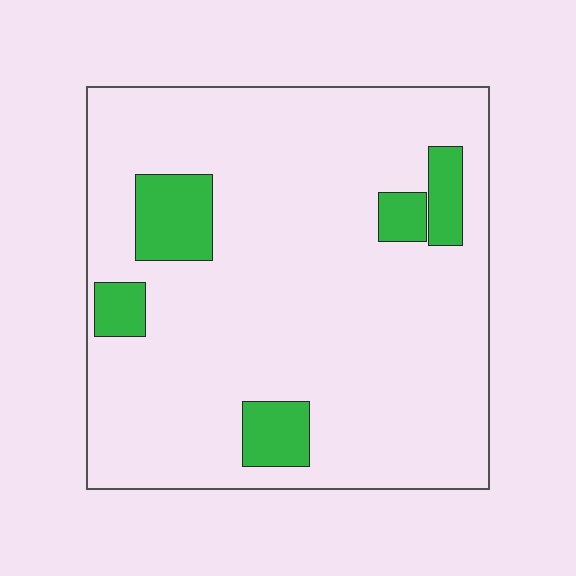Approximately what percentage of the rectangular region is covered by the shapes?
Approximately 10%.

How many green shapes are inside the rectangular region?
5.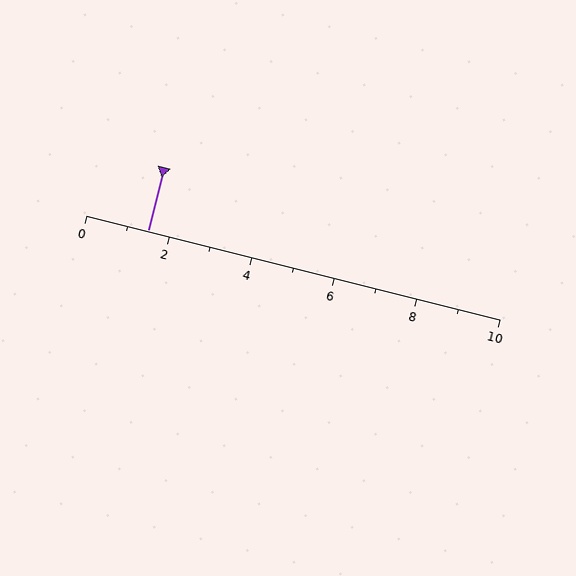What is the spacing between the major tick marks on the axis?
The major ticks are spaced 2 apart.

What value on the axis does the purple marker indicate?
The marker indicates approximately 1.5.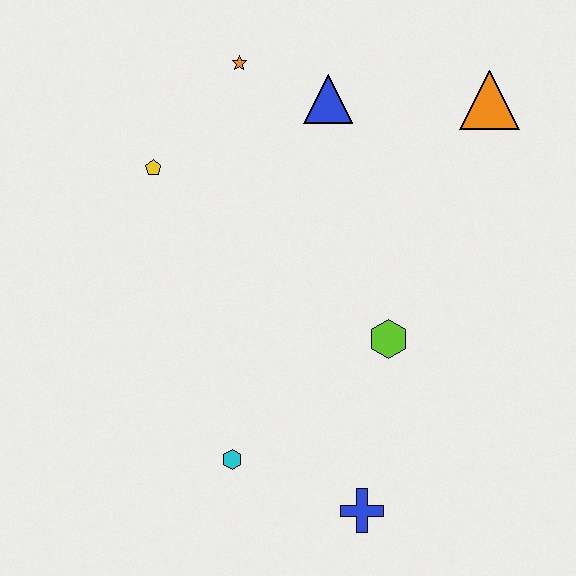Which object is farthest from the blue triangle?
The blue cross is farthest from the blue triangle.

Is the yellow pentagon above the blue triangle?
No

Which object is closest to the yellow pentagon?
The orange star is closest to the yellow pentagon.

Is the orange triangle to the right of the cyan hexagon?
Yes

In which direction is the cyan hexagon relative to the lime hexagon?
The cyan hexagon is to the left of the lime hexagon.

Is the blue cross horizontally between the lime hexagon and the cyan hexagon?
Yes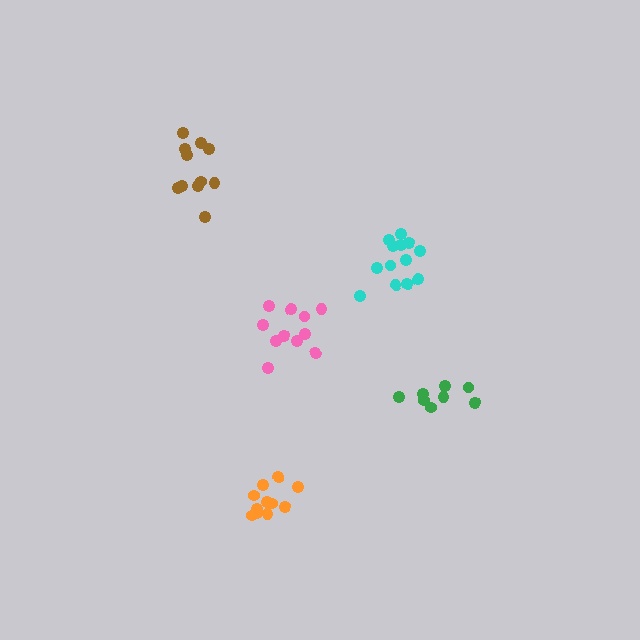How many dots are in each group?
Group 1: 8 dots, Group 2: 11 dots, Group 3: 11 dots, Group 4: 11 dots, Group 5: 13 dots (54 total).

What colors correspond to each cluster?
The clusters are colored: green, pink, orange, brown, cyan.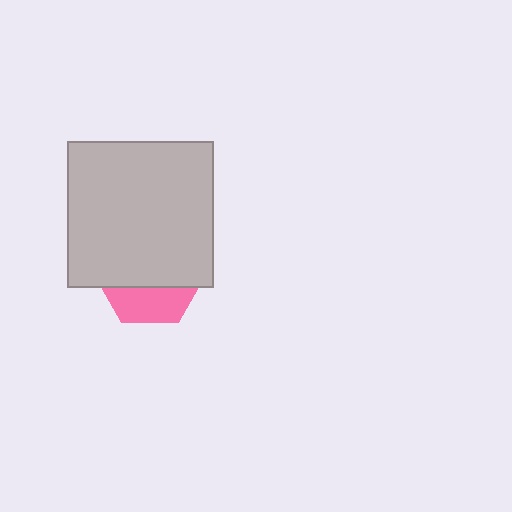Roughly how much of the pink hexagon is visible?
A small part of it is visible (roughly 33%).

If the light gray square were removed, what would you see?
You would see the complete pink hexagon.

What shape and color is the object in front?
The object in front is a light gray square.